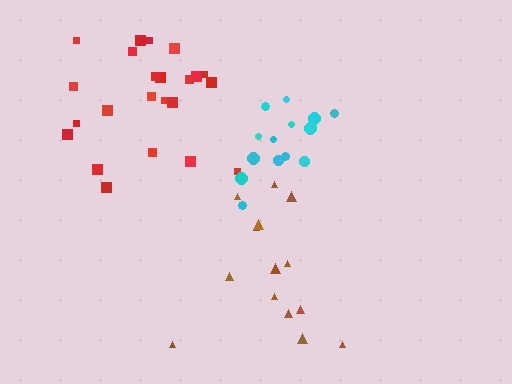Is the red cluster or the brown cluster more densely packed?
Red.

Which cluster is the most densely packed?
Cyan.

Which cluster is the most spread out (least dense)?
Brown.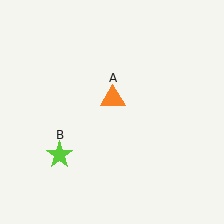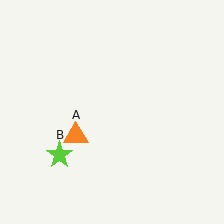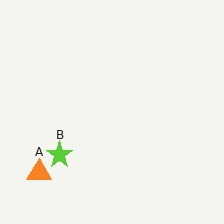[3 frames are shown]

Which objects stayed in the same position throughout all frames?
Lime star (object B) remained stationary.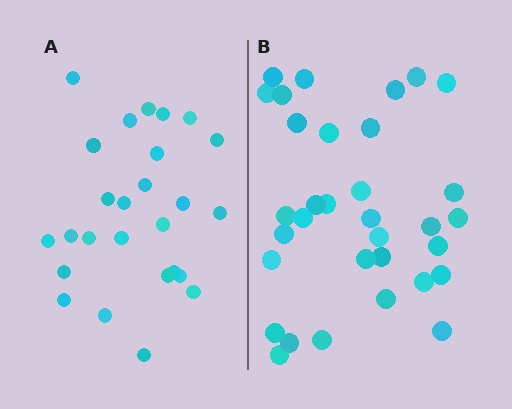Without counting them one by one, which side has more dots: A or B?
Region B (the right region) has more dots.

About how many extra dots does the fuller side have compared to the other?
Region B has roughly 8 or so more dots than region A.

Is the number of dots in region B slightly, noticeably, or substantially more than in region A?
Region B has noticeably more, but not dramatically so. The ratio is roughly 1.3 to 1.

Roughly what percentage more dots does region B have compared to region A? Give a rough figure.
About 25% more.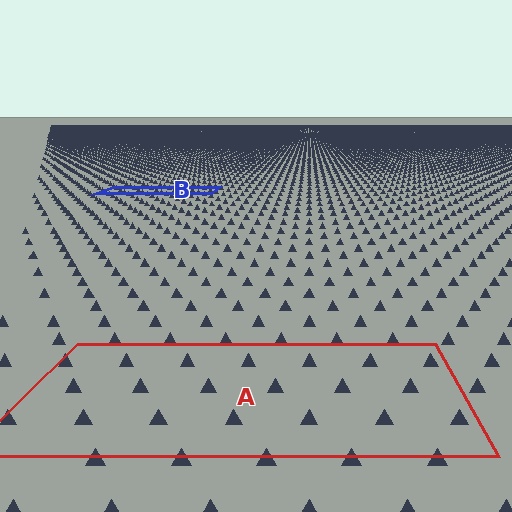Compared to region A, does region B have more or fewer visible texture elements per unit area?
Region B has more texture elements per unit area — they are packed more densely because it is farther away.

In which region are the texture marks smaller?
The texture marks are smaller in region B, because it is farther away.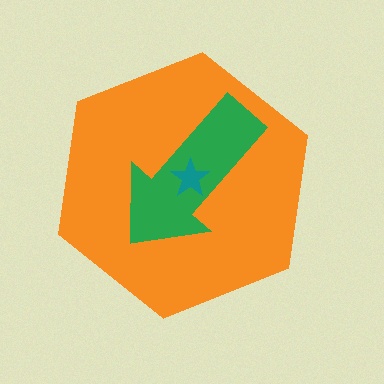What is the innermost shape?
The teal star.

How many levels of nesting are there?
3.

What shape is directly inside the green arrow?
The teal star.